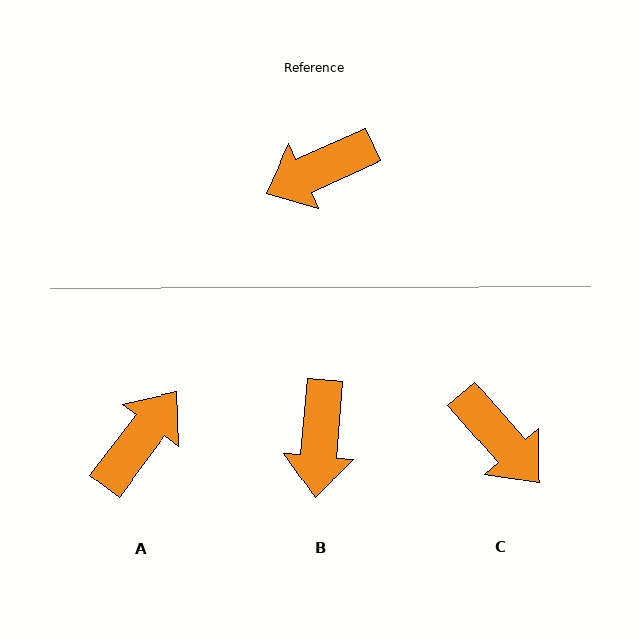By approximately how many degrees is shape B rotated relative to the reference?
Approximately 61 degrees counter-clockwise.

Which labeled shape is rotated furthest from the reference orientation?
A, about 152 degrees away.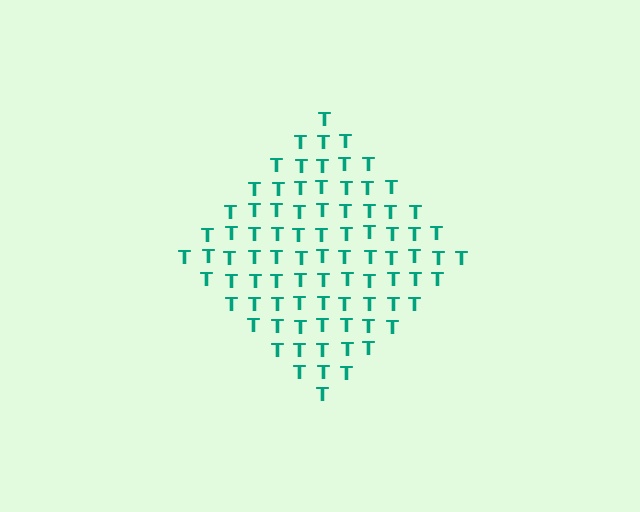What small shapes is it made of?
It is made of small letter T's.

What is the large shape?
The large shape is a diamond.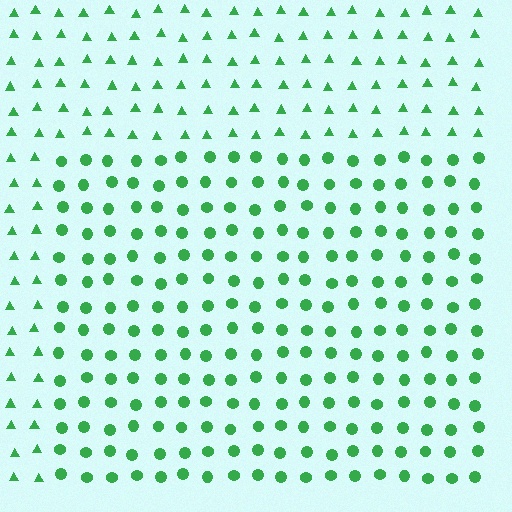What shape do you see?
I see a rectangle.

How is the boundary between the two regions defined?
The boundary is defined by a change in element shape: circles inside vs. triangles outside. All elements share the same color and spacing.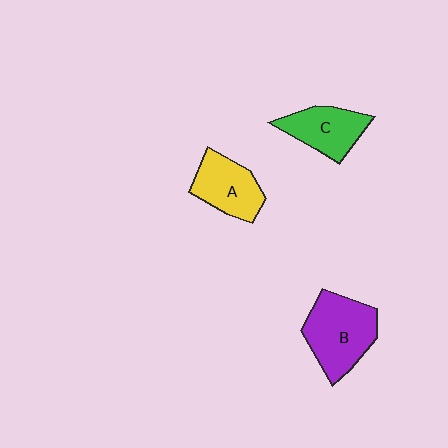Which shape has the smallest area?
Shape C (green).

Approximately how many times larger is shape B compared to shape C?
Approximately 1.4 times.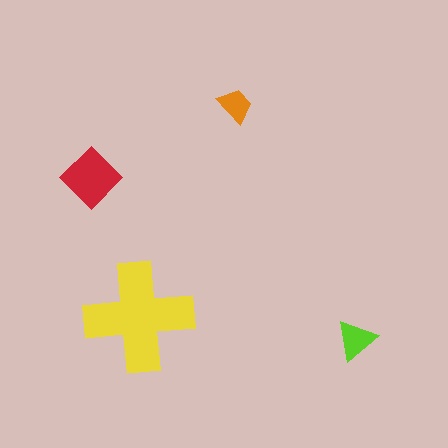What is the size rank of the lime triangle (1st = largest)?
3rd.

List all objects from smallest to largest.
The orange trapezoid, the lime triangle, the red diamond, the yellow cross.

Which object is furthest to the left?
The red diamond is leftmost.